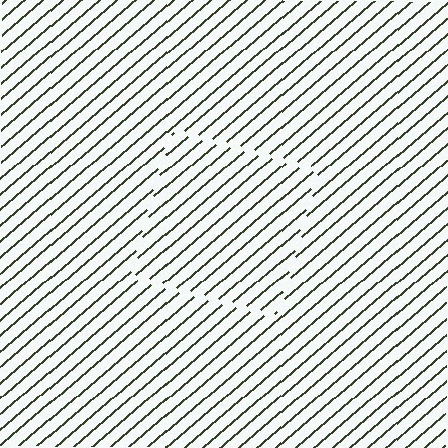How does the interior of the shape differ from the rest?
The interior of the shape contains the same grating, shifted by half a period — the contour is defined by the phase discontinuity where line-ends from the inner and outer gratings abut.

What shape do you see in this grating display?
An illusory square. The interior of the shape contains the same grating, shifted by half a period — the contour is defined by the phase discontinuity where line-ends from the inner and outer gratings abut.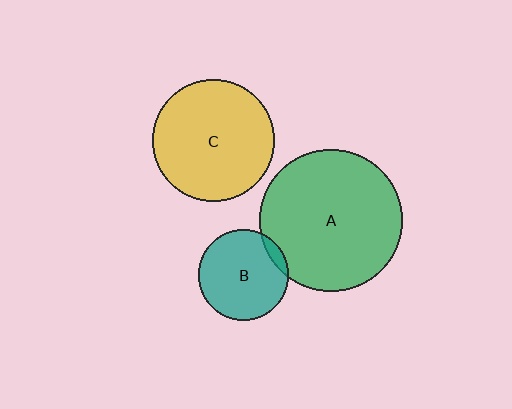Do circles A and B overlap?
Yes.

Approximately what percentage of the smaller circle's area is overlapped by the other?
Approximately 10%.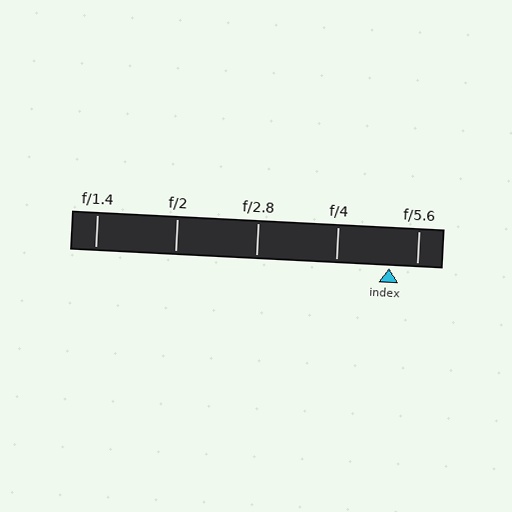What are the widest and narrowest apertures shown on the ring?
The widest aperture shown is f/1.4 and the narrowest is f/5.6.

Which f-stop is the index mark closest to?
The index mark is closest to f/5.6.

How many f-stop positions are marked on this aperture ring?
There are 5 f-stop positions marked.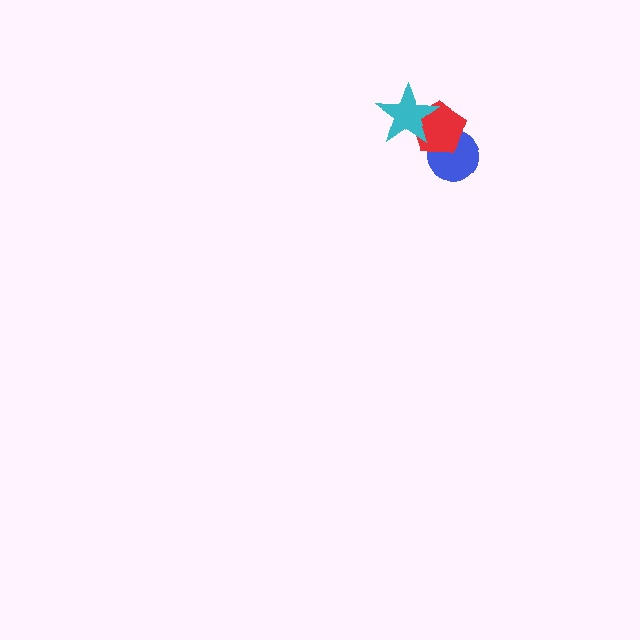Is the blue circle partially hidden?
Yes, it is partially covered by another shape.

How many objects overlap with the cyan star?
1 object overlaps with the cyan star.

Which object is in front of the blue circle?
The red pentagon is in front of the blue circle.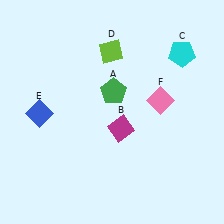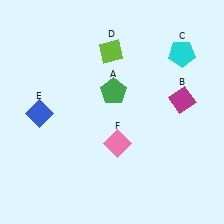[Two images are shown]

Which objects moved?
The objects that moved are: the magenta diamond (B), the pink diamond (F).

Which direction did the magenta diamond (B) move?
The magenta diamond (B) moved right.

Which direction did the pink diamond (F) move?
The pink diamond (F) moved down.